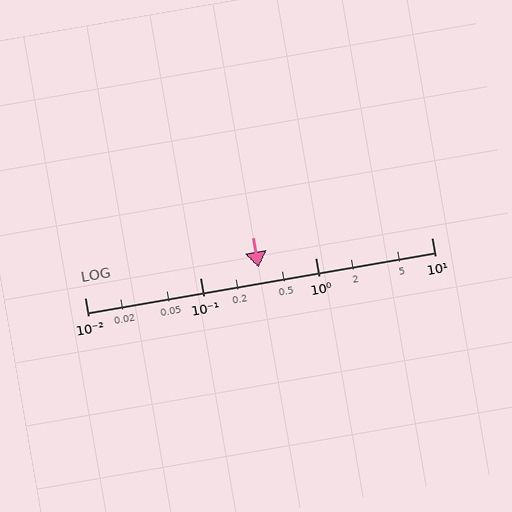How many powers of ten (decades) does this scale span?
The scale spans 3 decades, from 0.01 to 10.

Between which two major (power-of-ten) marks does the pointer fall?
The pointer is between 0.1 and 1.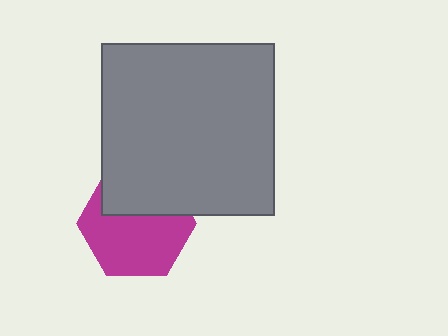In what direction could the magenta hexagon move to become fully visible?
The magenta hexagon could move down. That would shift it out from behind the gray square entirely.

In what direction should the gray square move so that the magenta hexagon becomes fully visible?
The gray square should move up. That is the shortest direction to clear the overlap and leave the magenta hexagon fully visible.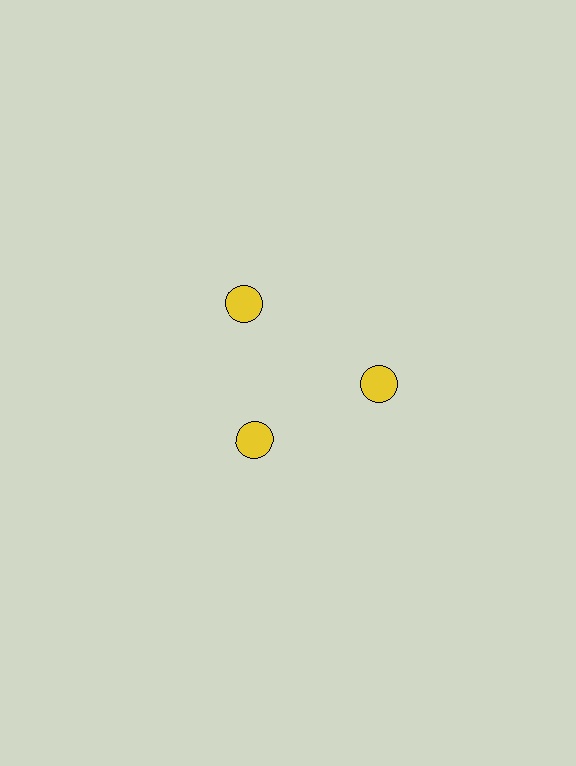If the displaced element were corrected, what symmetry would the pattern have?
It would have 3-fold rotational symmetry — the pattern would map onto itself every 120 degrees.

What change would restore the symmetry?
The symmetry would be restored by moving it outward, back onto the ring so that all 3 circles sit at equal angles and equal distance from the center.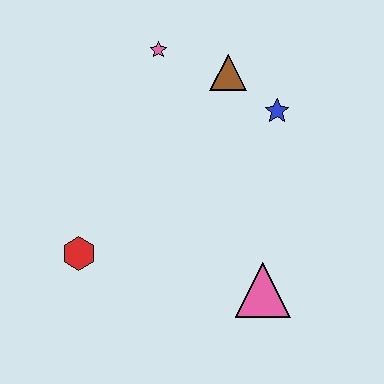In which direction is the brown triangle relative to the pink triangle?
The brown triangle is above the pink triangle.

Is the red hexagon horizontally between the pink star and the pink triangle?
No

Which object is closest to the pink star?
The brown triangle is closest to the pink star.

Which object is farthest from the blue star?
The red hexagon is farthest from the blue star.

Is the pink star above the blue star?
Yes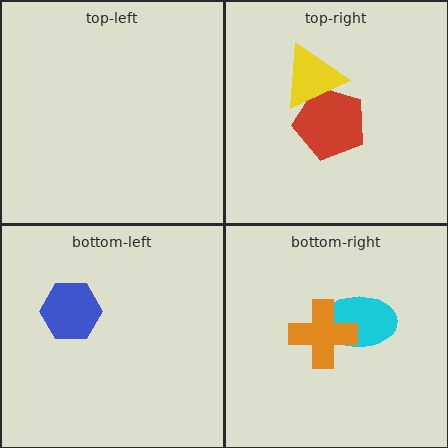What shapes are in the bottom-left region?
The blue hexagon.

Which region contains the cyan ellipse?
The bottom-right region.